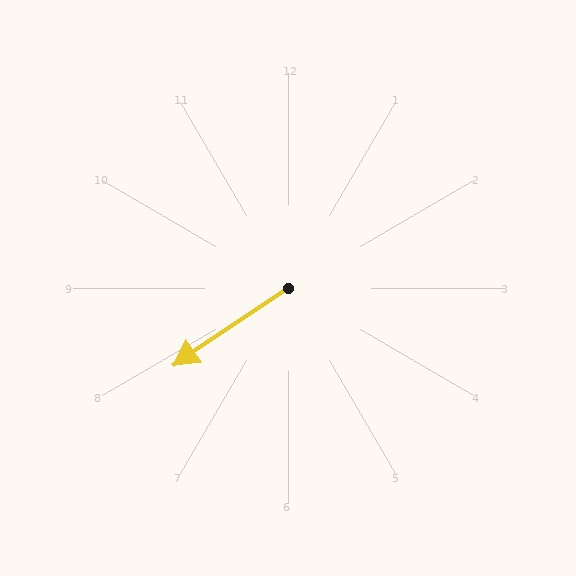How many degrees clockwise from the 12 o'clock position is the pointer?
Approximately 236 degrees.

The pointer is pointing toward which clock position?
Roughly 8 o'clock.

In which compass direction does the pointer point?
Southwest.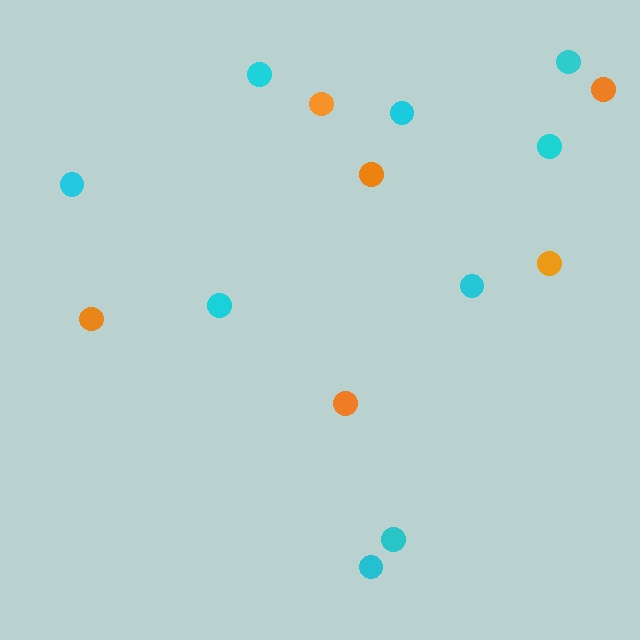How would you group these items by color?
There are 2 groups: one group of cyan circles (9) and one group of orange circles (6).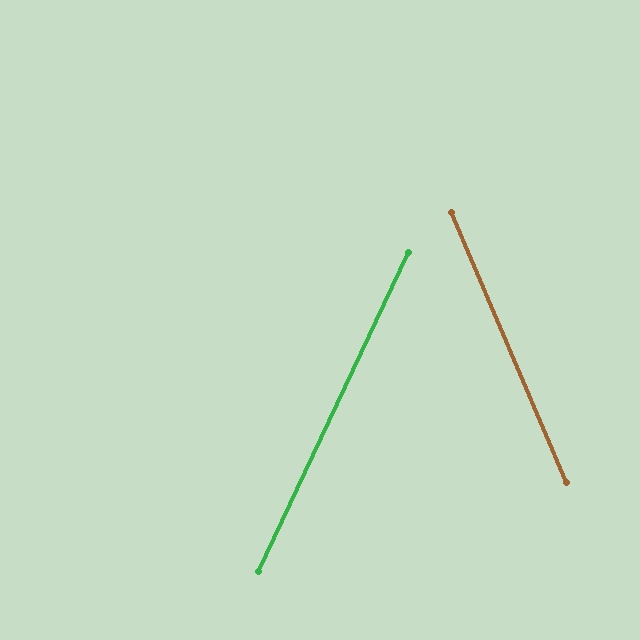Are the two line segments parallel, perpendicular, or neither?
Neither parallel nor perpendicular — they differ by about 48°.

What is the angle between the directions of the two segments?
Approximately 48 degrees.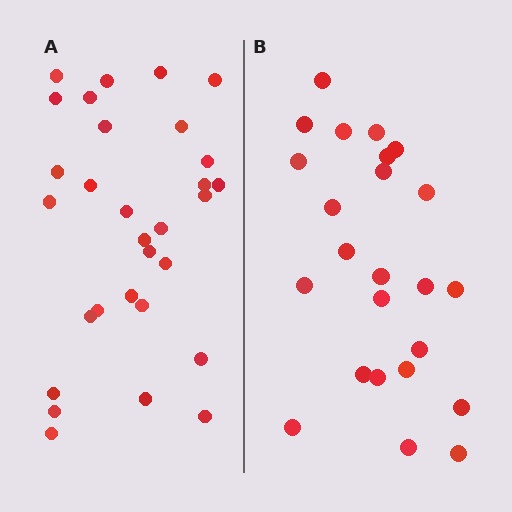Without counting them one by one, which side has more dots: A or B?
Region A (the left region) has more dots.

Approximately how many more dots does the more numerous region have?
Region A has about 6 more dots than region B.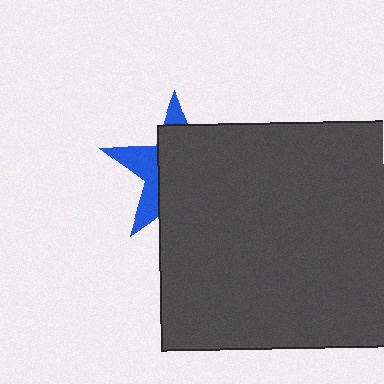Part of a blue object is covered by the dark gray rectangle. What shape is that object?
It is a star.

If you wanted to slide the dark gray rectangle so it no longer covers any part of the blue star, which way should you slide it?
Slide it right — that is the most direct way to separate the two shapes.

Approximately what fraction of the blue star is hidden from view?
Roughly 67% of the blue star is hidden behind the dark gray rectangle.